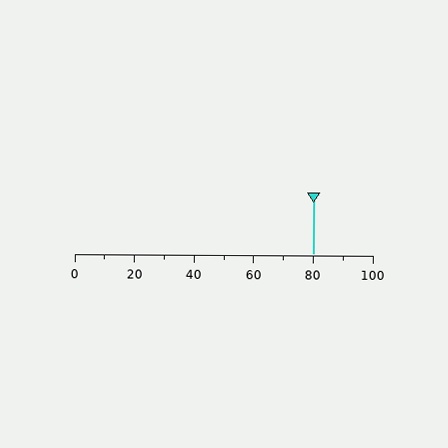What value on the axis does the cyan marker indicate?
The marker indicates approximately 80.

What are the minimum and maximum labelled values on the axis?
The axis runs from 0 to 100.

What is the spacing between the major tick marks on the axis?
The major ticks are spaced 20 apart.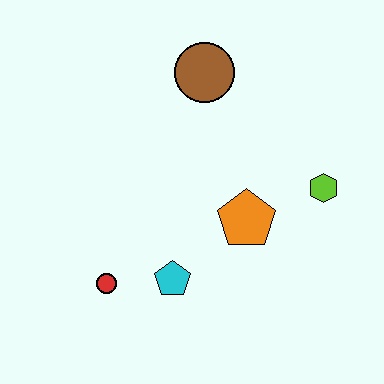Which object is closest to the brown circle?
The orange pentagon is closest to the brown circle.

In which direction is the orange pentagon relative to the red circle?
The orange pentagon is to the right of the red circle.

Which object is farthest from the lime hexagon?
The red circle is farthest from the lime hexagon.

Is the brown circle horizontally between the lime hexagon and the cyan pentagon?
Yes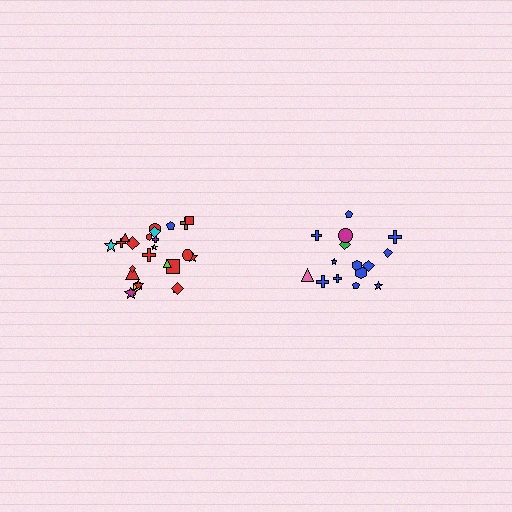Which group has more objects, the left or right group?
The left group.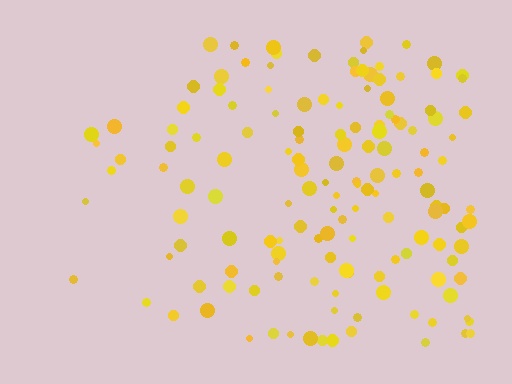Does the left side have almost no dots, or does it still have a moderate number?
Still a moderate number, just noticeably fewer than the right.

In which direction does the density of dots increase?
From left to right, with the right side densest.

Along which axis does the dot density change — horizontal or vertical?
Horizontal.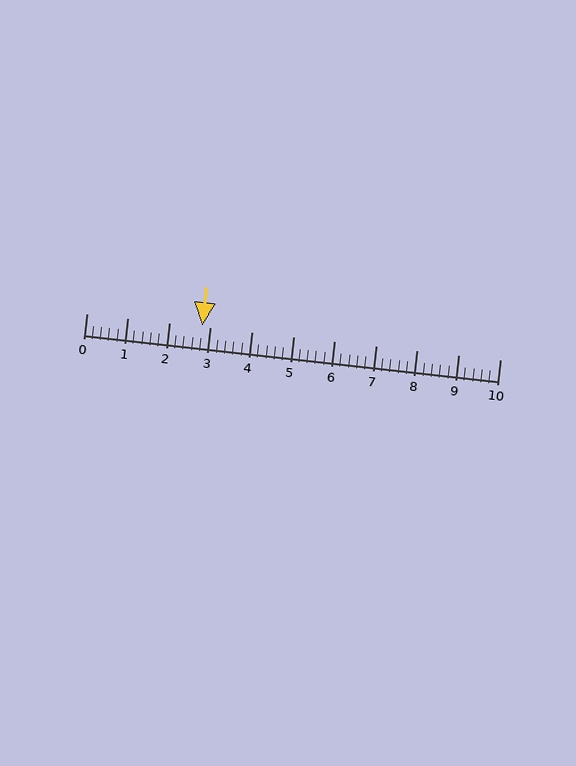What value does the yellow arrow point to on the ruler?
The yellow arrow points to approximately 2.8.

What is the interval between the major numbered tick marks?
The major tick marks are spaced 1 units apart.